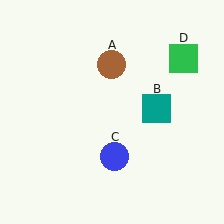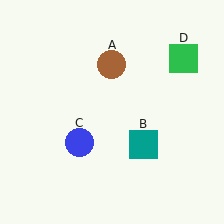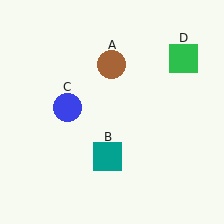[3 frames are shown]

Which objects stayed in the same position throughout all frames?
Brown circle (object A) and green square (object D) remained stationary.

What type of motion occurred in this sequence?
The teal square (object B), blue circle (object C) rotated clockwise around the center of the scene.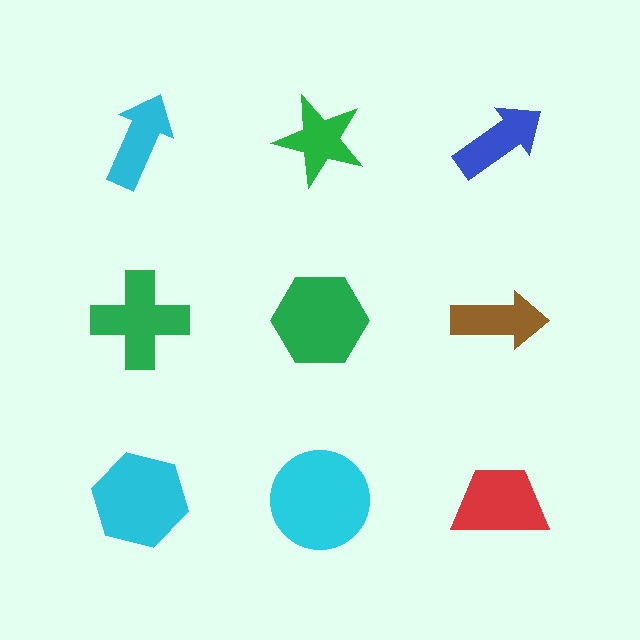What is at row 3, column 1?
A cyan hexagon.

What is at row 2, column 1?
A green cross.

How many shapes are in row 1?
3 shapes.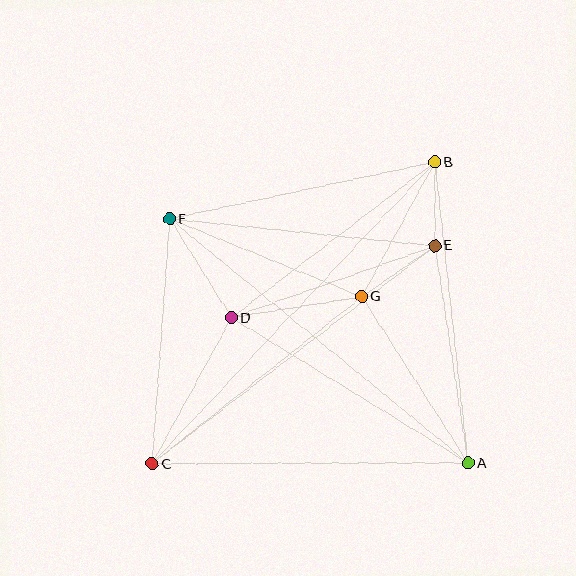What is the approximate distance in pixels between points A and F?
The distance between A and F is approximately 385 pixels.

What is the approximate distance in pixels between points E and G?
The distance between E and G is approximately 89 pixels.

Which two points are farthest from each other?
Points B and C are farthest from each other.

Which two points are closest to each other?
Points B and E are closest to each other.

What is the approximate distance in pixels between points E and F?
The distance between E and F is approximately 266 pixels.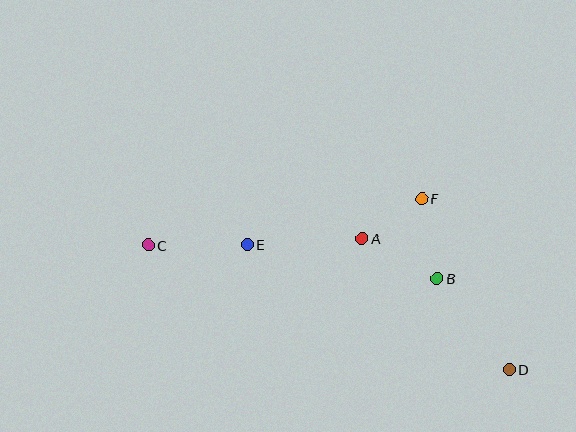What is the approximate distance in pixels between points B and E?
The distance between B and E is approximately 193 pixels.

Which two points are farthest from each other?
Points C and D are farthest from each other.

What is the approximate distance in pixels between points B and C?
The distance between B and C is approximately 291 pixels.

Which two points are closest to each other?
Points A and F are closest to each other.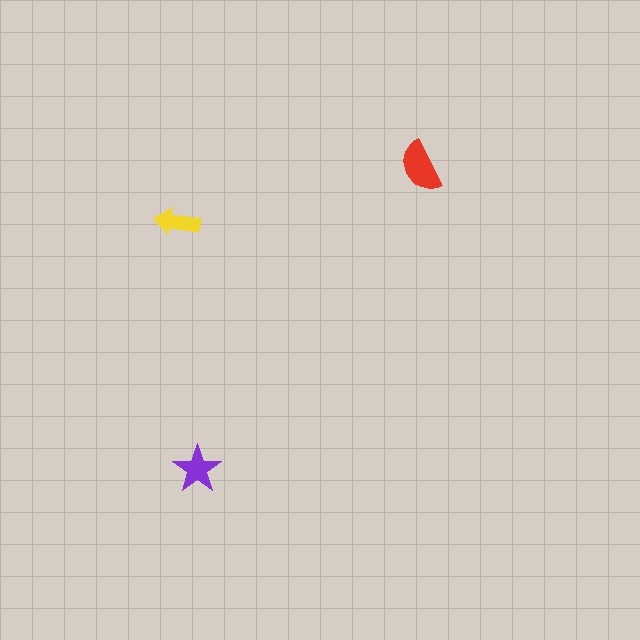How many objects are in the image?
There are 3 objects in the image.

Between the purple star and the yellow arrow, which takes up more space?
The purple star.